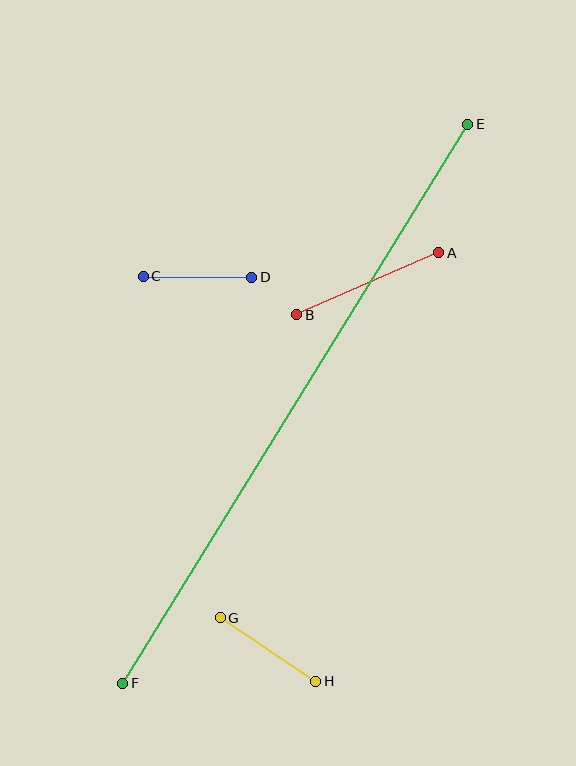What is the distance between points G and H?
The distance is approximately 115 pixels.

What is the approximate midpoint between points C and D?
The midpoint is at approximately (197, 277) pixels.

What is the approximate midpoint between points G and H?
The midpoint is at approximately (268, 650) pixels.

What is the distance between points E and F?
The distance is approximately 656 pixels.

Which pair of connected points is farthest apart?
Points E and F are farthest apart.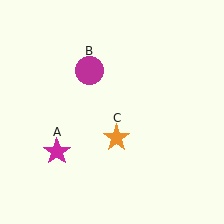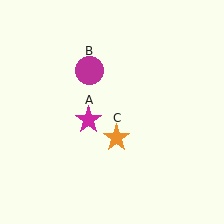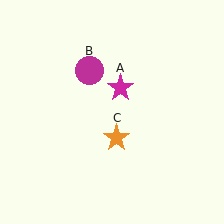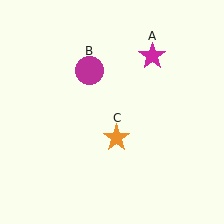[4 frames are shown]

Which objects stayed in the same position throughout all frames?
Magenta circle (object B) and orange star (object C) remained stationary.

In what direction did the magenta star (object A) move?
The magenta star (object A) moved up and to the right.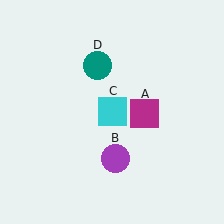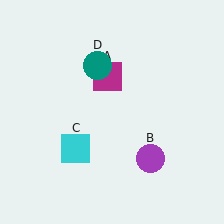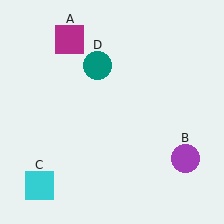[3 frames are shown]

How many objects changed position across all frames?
3 objects changed position: magenta square (object A), purple circle (object B), cyan square (object C).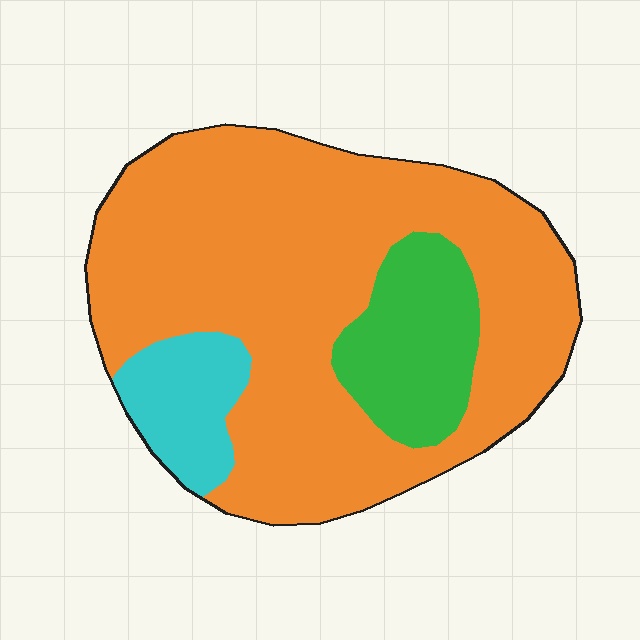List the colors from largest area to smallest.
From largest to smallest: orange, green, cyan.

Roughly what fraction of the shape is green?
Green takes up less than a quarter of the shape.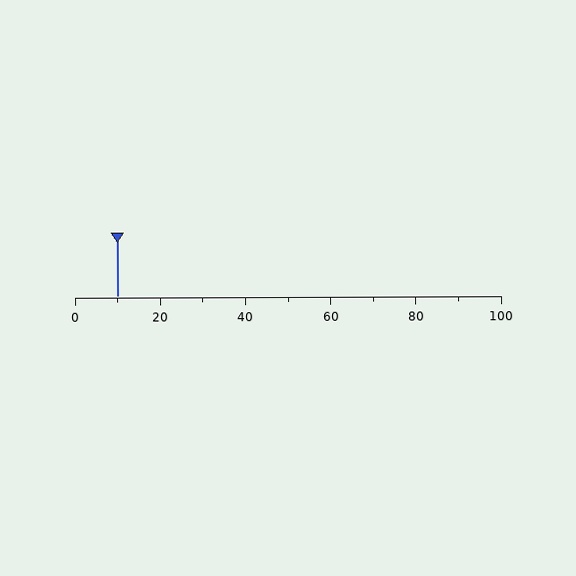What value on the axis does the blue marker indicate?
The marker indicates approximately 10.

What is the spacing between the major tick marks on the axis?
The major ticks are spaced 20 apart.